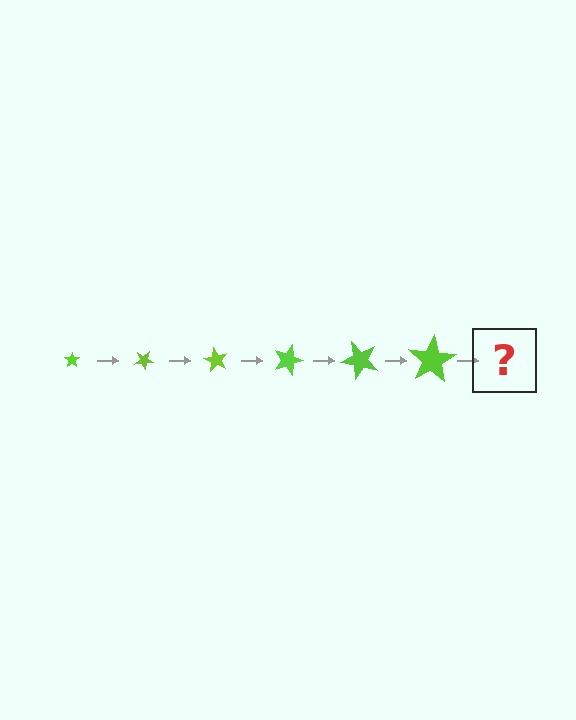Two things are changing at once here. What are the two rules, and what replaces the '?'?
The two rules are that the star grows larger each step and it rotates 30 degrees each step. The '?' should be a star, larger than the previous one and rotated 180 degrees from the start.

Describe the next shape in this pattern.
It should be a star, larger than the previous one and rotated 180 degrees from the start.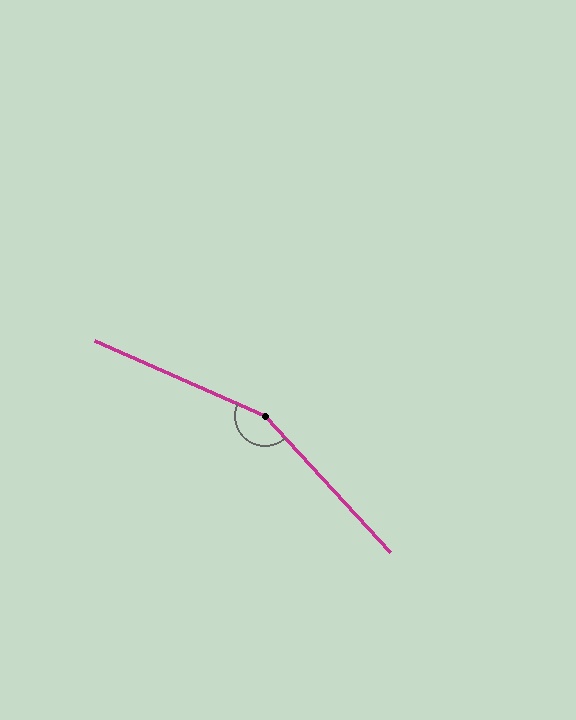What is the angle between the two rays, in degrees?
Approximately 157 degrees.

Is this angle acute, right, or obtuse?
It is obtuse.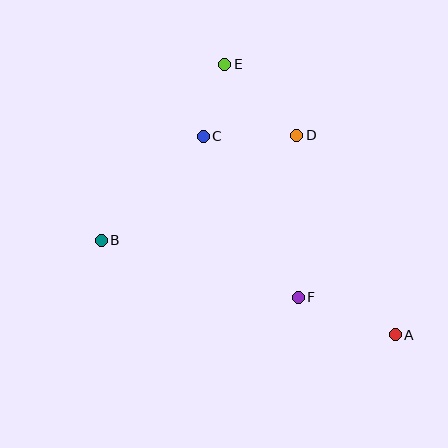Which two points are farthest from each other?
Points A and E are farthest from each other.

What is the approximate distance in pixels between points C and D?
The distance between C and D is approximately 94 pixels.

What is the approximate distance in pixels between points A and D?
The distance between A and D is approximately 222 pixels.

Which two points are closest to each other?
Points C and E are closest to each other.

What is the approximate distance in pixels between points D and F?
The distance between D and F is approximately 162 pixels.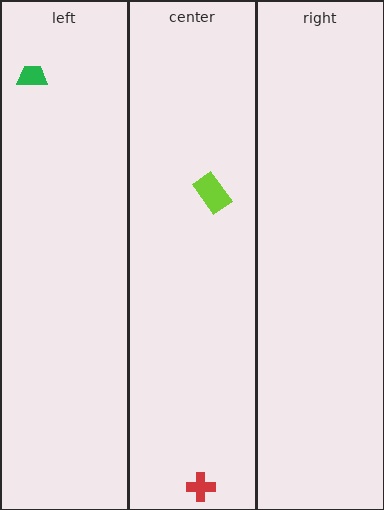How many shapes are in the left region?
1.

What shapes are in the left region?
The green trapezoid.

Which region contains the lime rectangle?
The center region.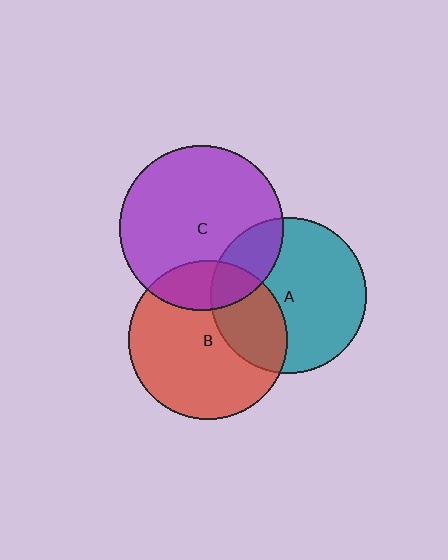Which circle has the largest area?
Circle C (purple).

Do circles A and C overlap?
Yes.